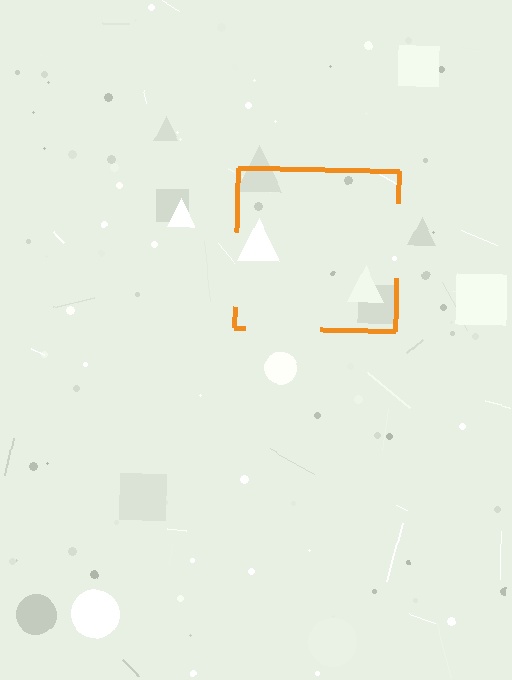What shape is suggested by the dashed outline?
The dashed outline suggests a square.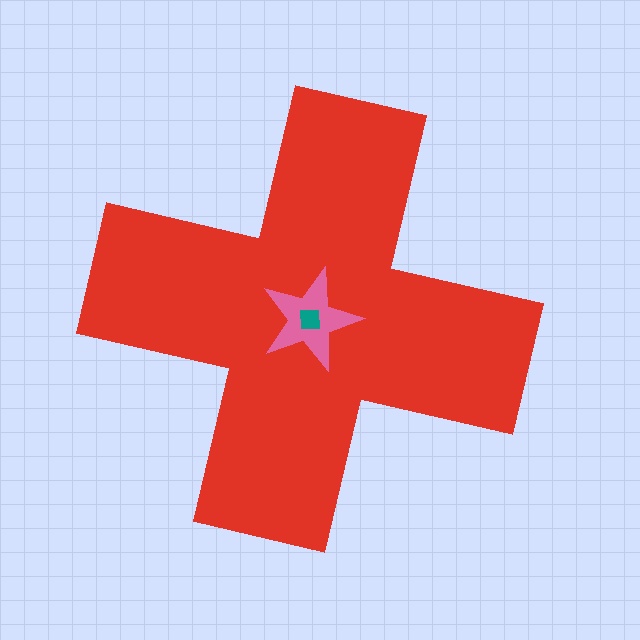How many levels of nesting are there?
3.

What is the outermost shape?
The red cross.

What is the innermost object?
The teal square.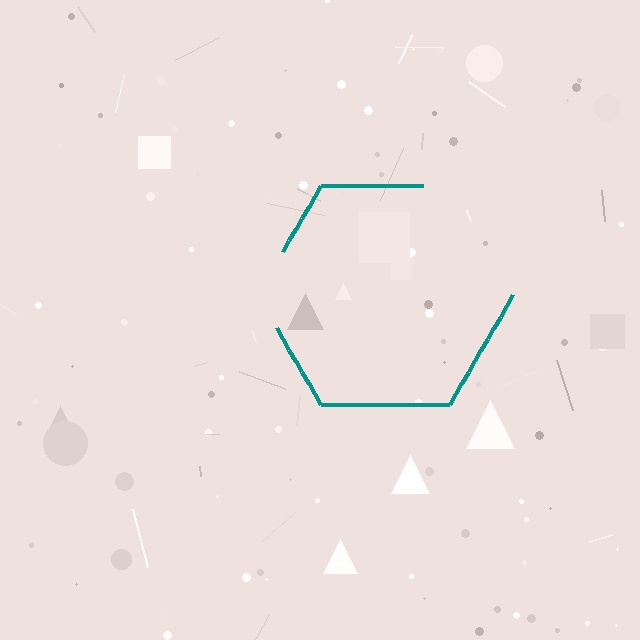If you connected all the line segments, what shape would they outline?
They would outline a hexagon.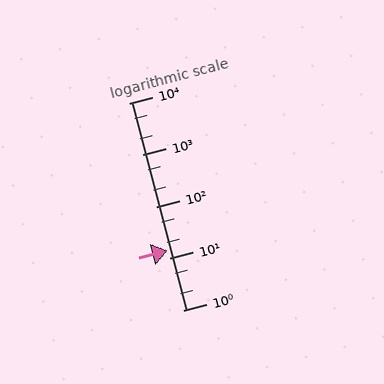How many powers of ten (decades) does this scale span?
The scale spans 4 decades, from 1 to 10000.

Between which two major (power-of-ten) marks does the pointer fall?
The pointer is between 10 and 100.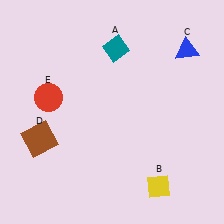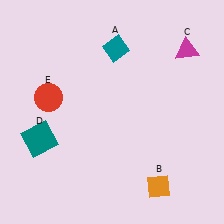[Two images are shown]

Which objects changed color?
B changed from yellow to orange. C changed from blue to magenta. D changed from brown to teal.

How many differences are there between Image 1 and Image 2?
There are 3 differences between the two images.